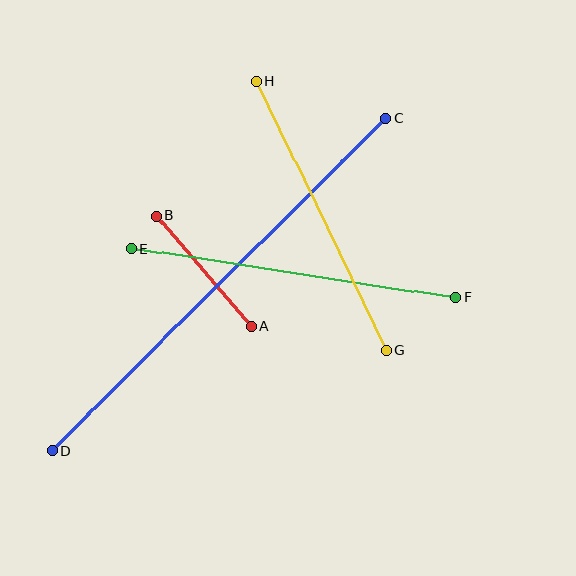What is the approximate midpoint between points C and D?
The midpoint is at approximately (219, 284) pixels.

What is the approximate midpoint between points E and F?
The midpoint is at approximately (293, 273) pixels.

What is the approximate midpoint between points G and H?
The midpoint is at approximately (321, 215) pixels.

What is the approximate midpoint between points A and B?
The midpoint is at approximately (204, 271) pixels.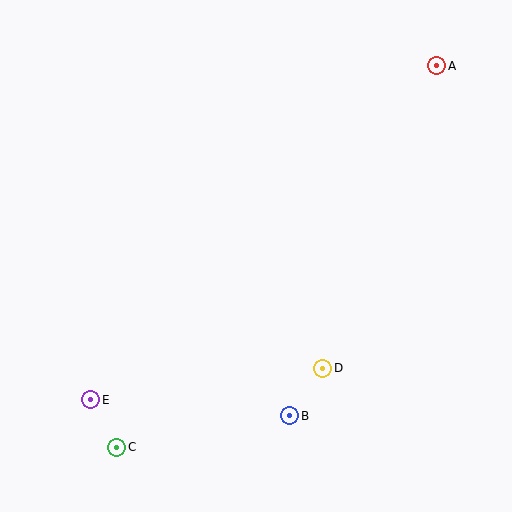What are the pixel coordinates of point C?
Point C is at (117, 447).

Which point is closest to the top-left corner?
Point E is closest to the top-left corner.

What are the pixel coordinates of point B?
Point B is at (290, 416).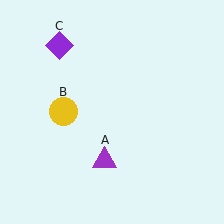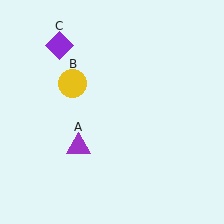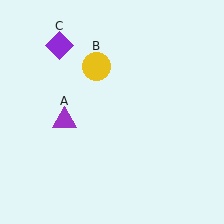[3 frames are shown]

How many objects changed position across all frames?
2 objects changed position: purple triangle (object A), yellow circle (object B).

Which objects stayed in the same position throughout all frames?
Purple diamond (object C) remained stationary.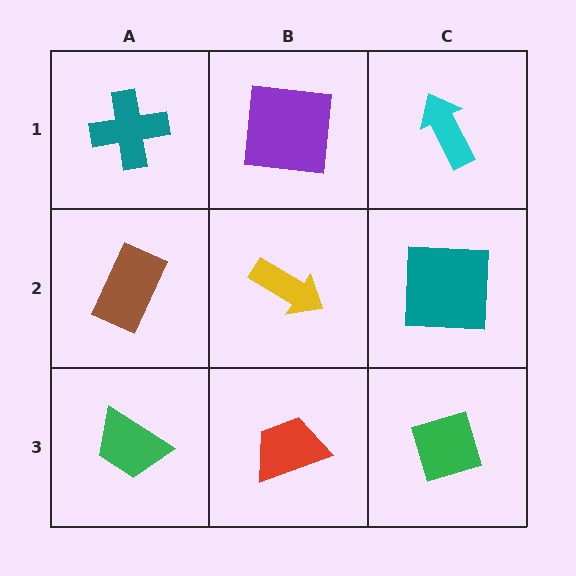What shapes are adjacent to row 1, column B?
A yellow arrow (row 2, column B), a teal cross (row 1, column A), a cyan arrow (row 1, column C).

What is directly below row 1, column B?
A yellow arrow.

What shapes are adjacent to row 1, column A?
A brown rectangle (row 2, column A), a purple square (row 1, column B).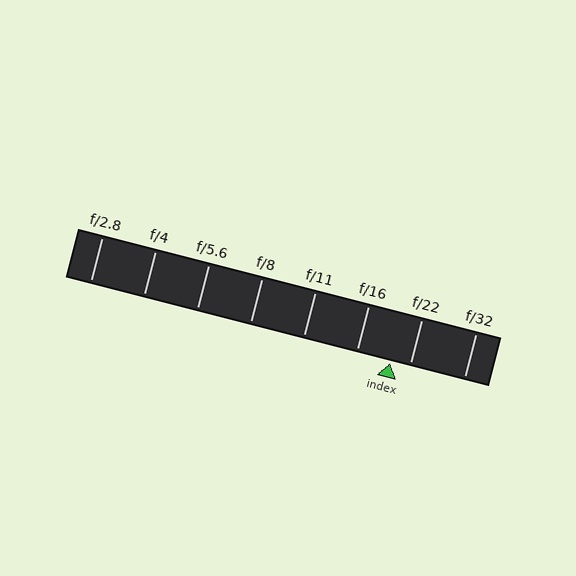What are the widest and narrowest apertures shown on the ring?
The widest aperture shown is f/2.8 and the narrowest is f/32.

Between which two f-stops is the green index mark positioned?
The index mark is between f/16 and f/22.